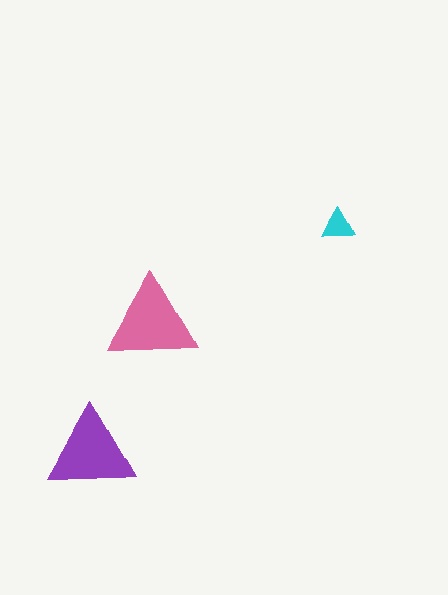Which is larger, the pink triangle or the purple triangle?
The pink one.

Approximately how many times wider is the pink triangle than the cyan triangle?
About 2.5 times wider.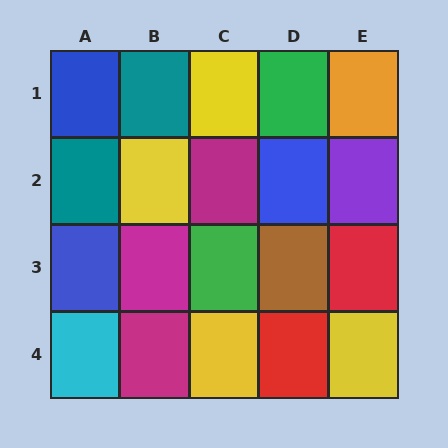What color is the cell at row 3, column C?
Green.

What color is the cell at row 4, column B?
Magenta.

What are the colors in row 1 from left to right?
Blue, teal, yellow, green, orange.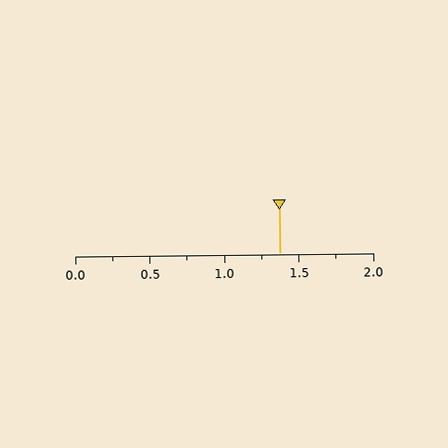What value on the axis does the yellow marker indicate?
The marker indicates approximately 1.38.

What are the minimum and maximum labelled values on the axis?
The axis runs from 0.0 to 2.0.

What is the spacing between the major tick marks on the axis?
The major ticks are spaced 0.5 apart.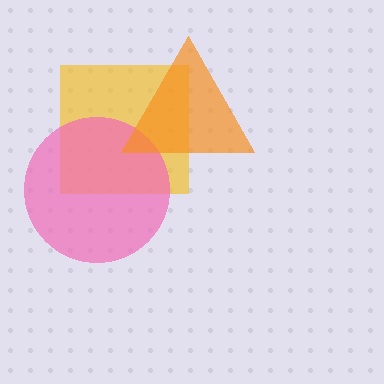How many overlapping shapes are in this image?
There are 3 overlapping shapes in the image.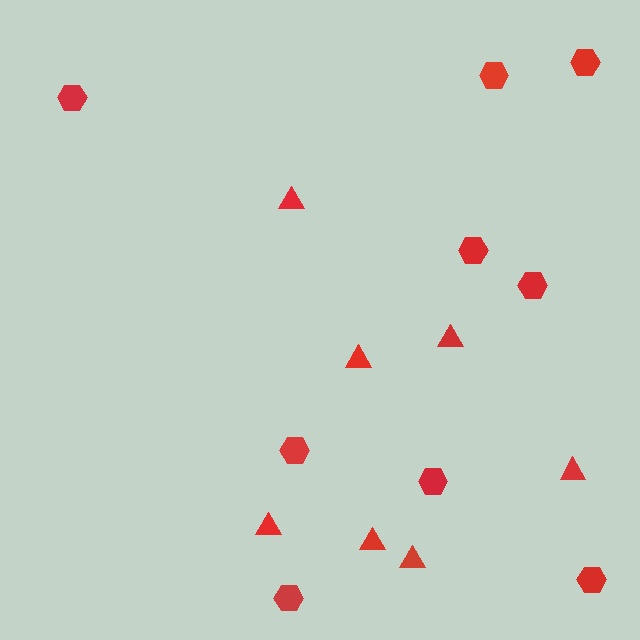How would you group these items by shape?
There are 2 groups: one group of hexagons (9) and one group of triangles (7).